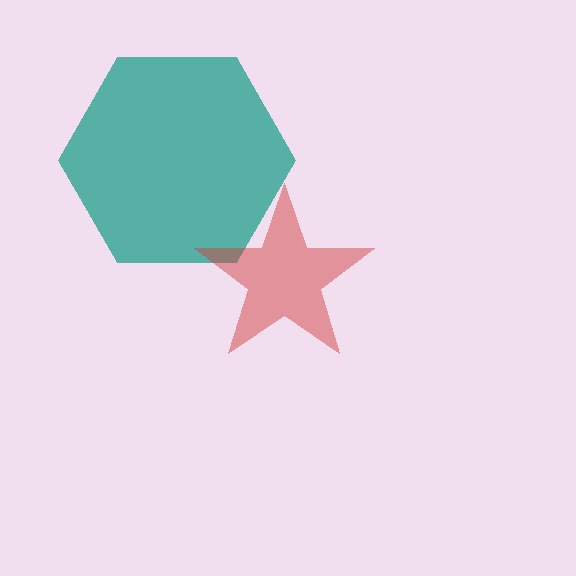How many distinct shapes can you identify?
There are 2 distinct shapes: a teal hexagon, a red star.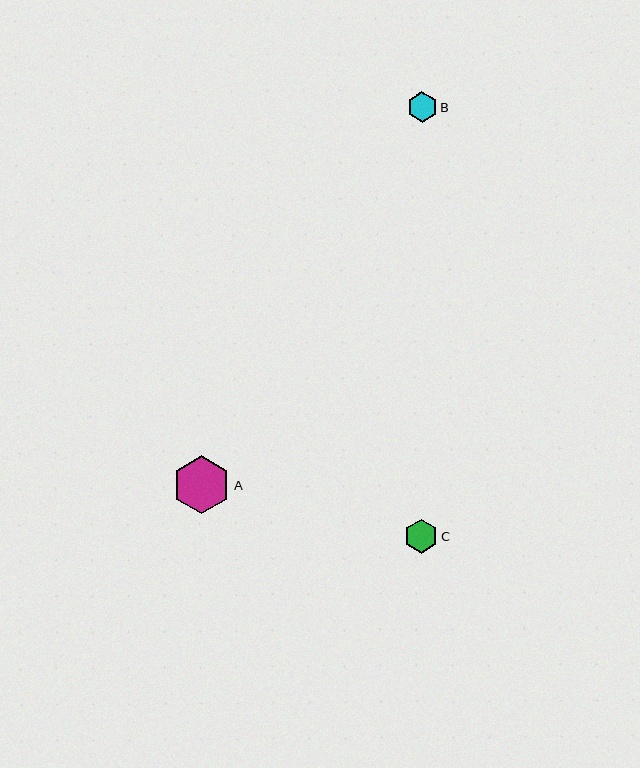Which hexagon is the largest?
Hexagon A is the largest with a size of approximately 58 pixels.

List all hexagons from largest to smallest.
From largest to smallest: A, C, B.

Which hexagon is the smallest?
Hexagon B is the smallest with a size of approximately 30 pixels.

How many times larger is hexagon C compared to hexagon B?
Hexagon C is approximately 1.1 times the size of hexagon B.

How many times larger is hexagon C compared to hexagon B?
Hexagon C is approximately 1.1 times the size of hexagon B.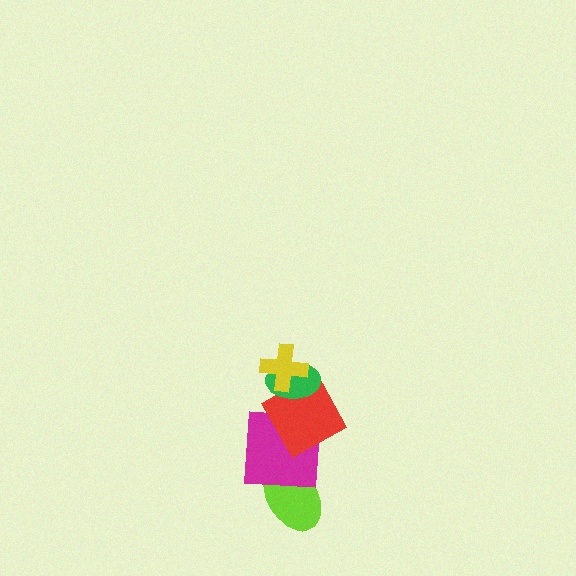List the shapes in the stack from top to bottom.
From top to bottom: the yellow cross, the green ellipse, the red square, the magenta square, the lime ellipse.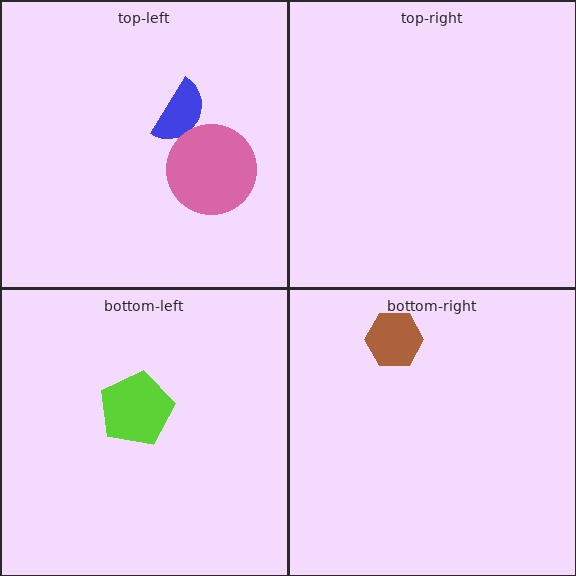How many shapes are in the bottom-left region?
1.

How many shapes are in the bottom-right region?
1.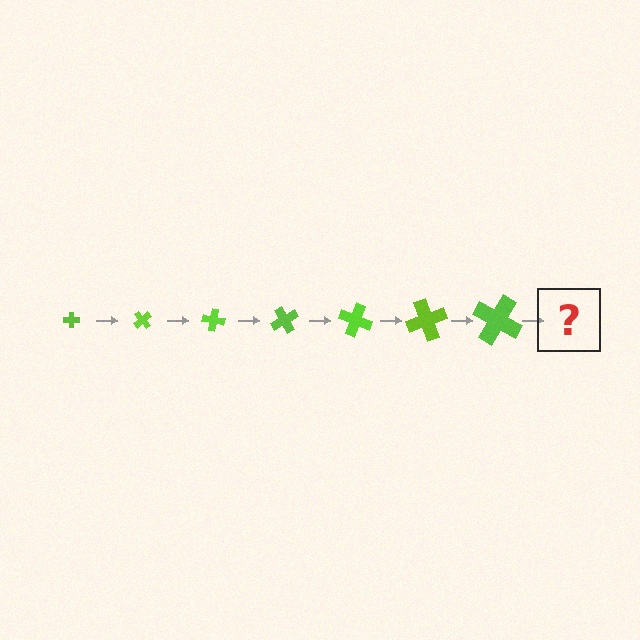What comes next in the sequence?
The next element should be a cross, larger than the previous one and rotated 350 degrees from the start.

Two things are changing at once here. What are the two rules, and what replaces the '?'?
The two rules are that the cross grows larger each step and it rotates 50 degrees each step. The '?' should be a cross, larger than the previous one and rotated 350 degrees from the start.